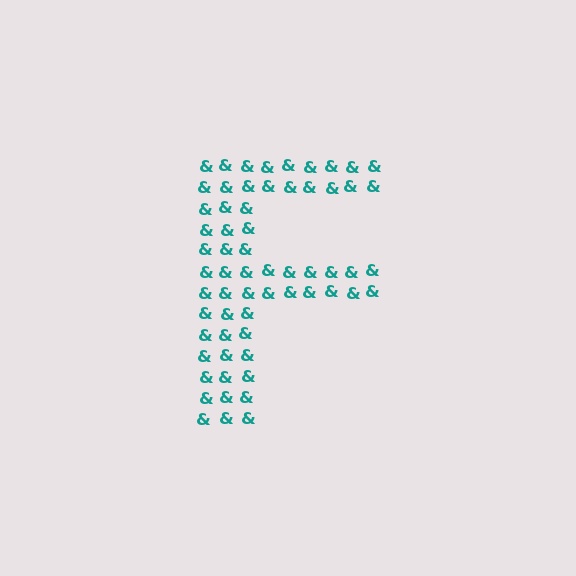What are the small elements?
The small elements are ampersands.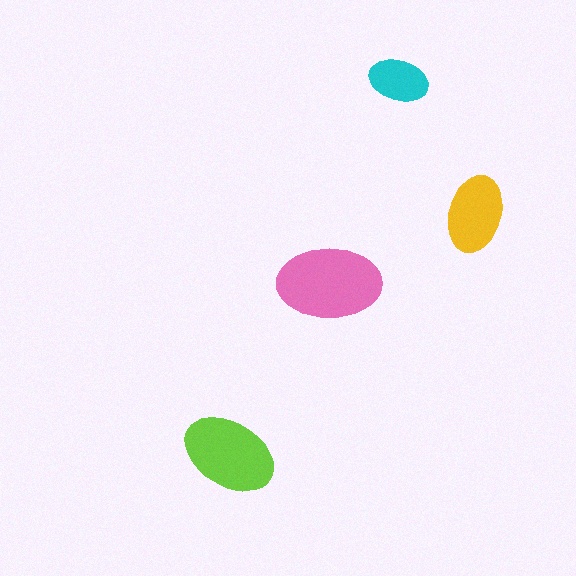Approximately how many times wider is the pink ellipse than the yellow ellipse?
About 1.5 times wider.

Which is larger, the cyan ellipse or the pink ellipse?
The pink one.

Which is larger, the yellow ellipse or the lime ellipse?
The lime one.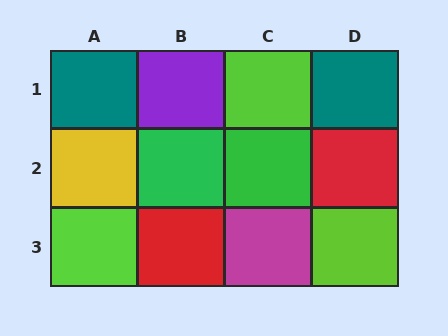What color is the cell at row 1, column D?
Teal.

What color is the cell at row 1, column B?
Purple.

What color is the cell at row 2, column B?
Green.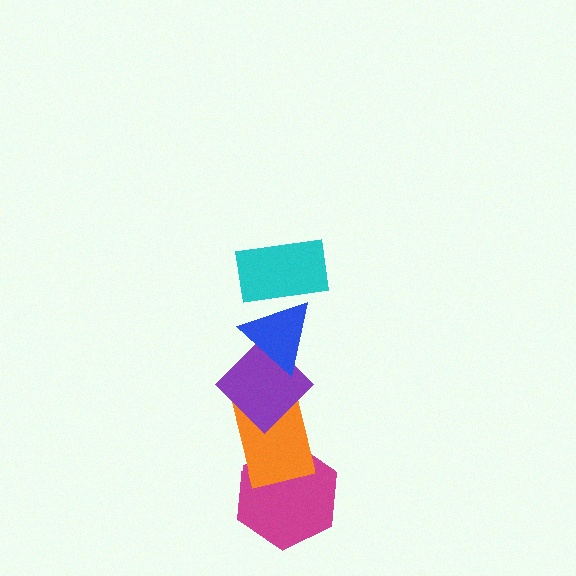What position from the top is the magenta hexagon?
The magenta hexagon is 5th from the top.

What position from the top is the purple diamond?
The purple diamond is 3rd from the top.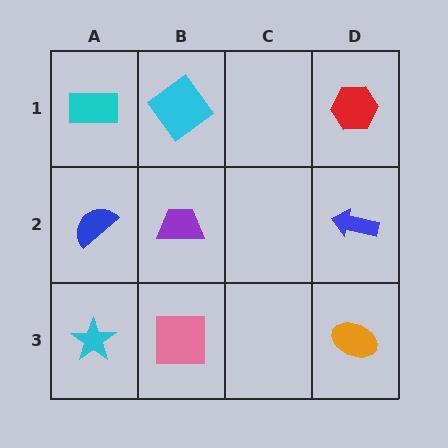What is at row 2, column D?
A blue arrow.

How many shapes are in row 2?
3 shapes.